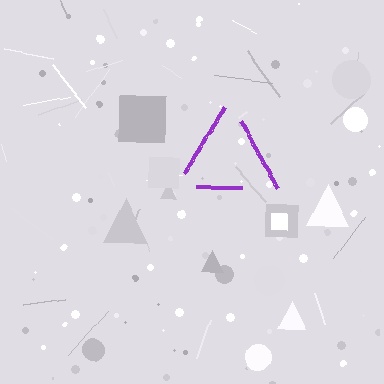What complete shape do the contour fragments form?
The contour fragments form a triangle.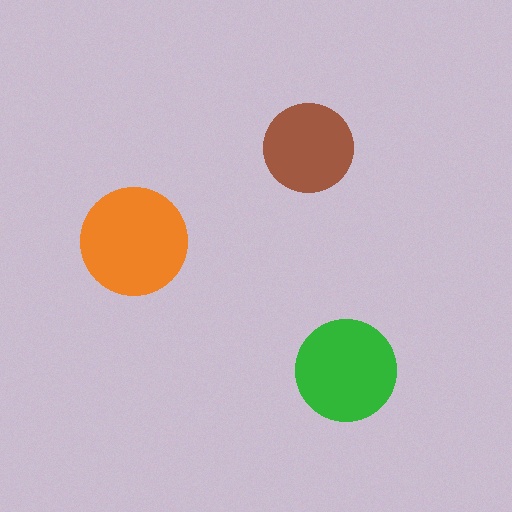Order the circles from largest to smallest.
the orange one, the green one, the brown one.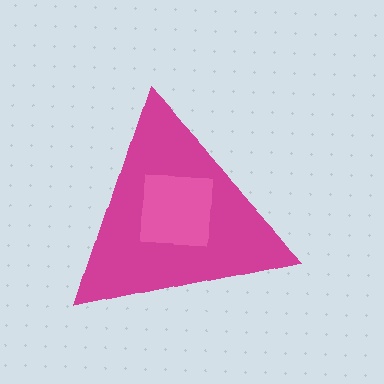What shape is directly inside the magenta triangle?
The pink square.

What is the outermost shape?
The magenta triangle.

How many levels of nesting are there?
2.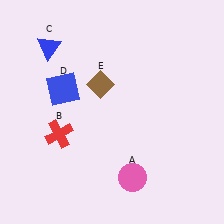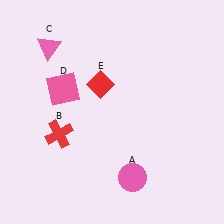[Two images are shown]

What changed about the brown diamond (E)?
In Image 1, E is brown. In Image 2, it changed to red.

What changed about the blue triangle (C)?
In Image 1, C is blue. In Image 2, it changed to pink.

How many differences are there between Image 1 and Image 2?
There are 3 differences between the two images.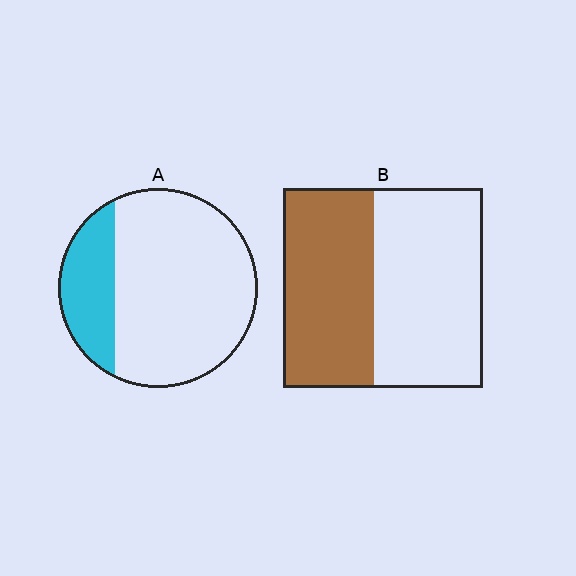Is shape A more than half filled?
No.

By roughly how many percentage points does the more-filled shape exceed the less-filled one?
By roughly 20 percentage points (B over A).